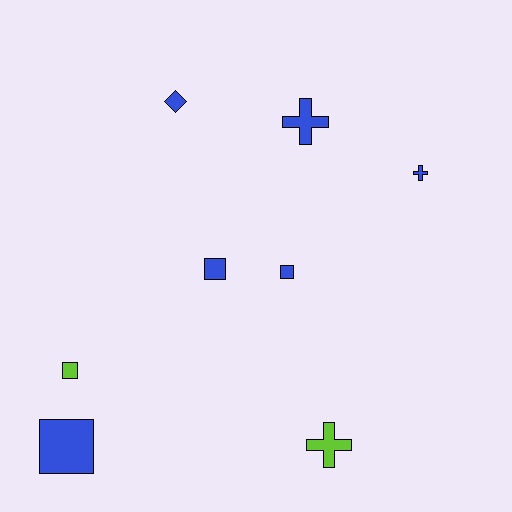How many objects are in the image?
There are 8 objects.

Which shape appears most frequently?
Square, with 4 objects.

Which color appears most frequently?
Blue, with 6 objects.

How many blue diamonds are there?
There is 1 blue diamond.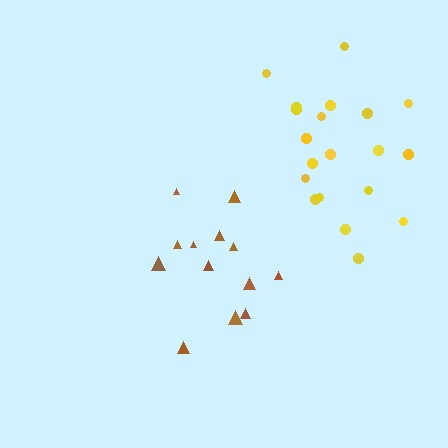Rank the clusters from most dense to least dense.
yellow, brown.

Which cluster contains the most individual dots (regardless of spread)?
Yellow (20).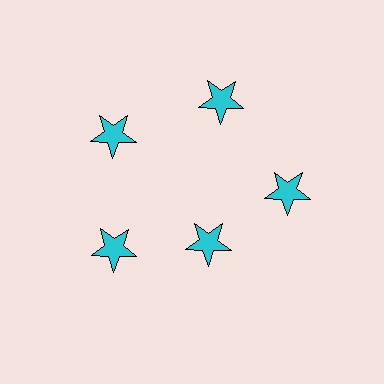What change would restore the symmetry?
The symmetry would be restored by moving it outward, back onto the ring so that all 5 stars sit at equal angles and equal distance from the center.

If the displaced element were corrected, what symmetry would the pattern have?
It would have 5-fold rotational symmetry — the pattern would map onto itself every 72 degrees.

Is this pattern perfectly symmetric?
No. The 5 cyan stars are arranged in a ring, but one element near the 5 o'clock position is pulled inward toward the center, breaking the 5-fold rotational symmetry.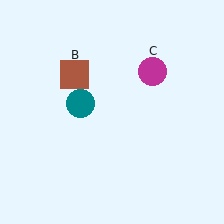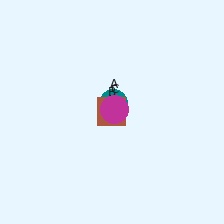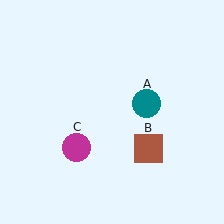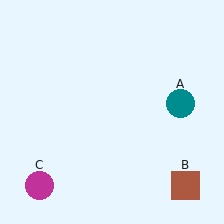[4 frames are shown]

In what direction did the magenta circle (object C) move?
The magenta circle (object C) moved down and to the left.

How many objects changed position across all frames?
3 objects changed position: teal circle (object A), brown square (object B), magenta circle (object C).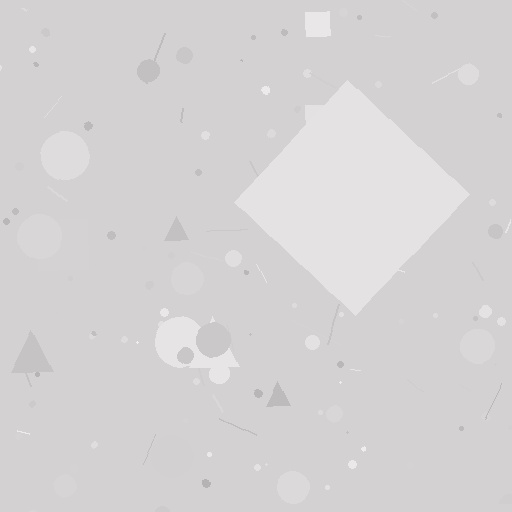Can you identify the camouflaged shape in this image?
The camouflaged shape is a diamond.